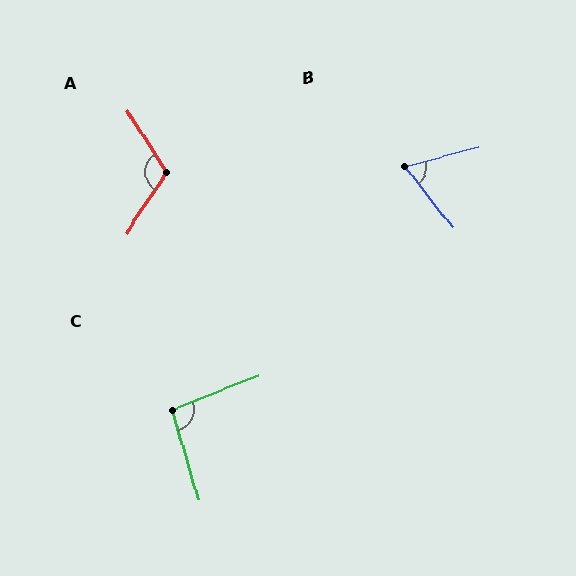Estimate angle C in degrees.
Approximately 95 degrees.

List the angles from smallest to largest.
B (68°), C (95°), A (114°).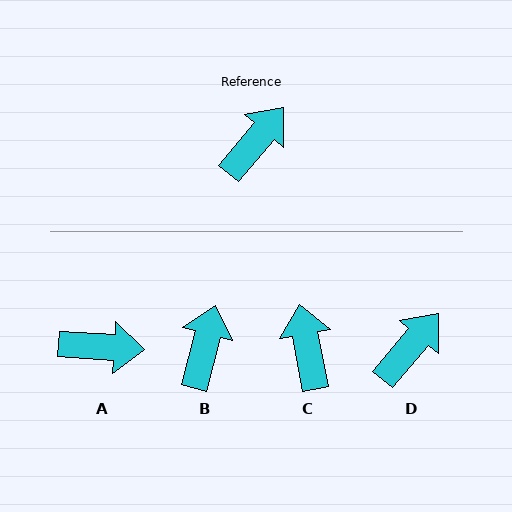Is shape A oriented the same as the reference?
No, it is off by about 53 degrees.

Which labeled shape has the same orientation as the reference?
D.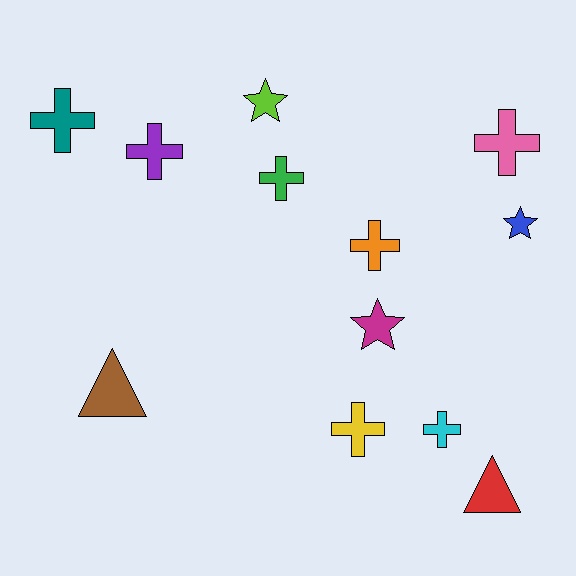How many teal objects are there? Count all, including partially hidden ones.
There is 1 teal object.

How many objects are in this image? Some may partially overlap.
There are 12 objects.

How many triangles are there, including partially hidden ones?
There are 2 triangles.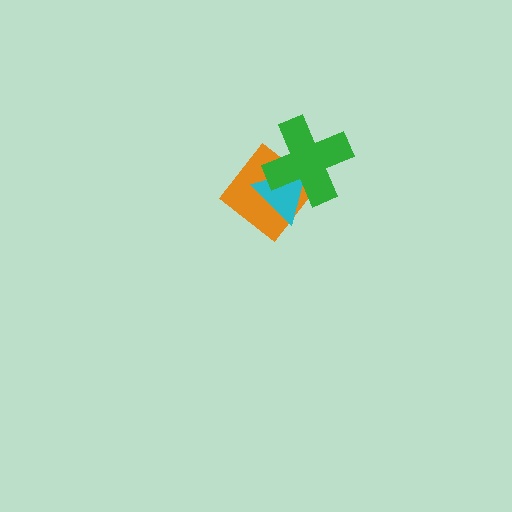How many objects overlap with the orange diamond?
2 objects overlap with the orange diamond.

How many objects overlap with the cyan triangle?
2 objects overlap with the cyan triangle.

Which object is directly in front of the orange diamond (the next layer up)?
The cyan triangle is directly in front of the orange diamond.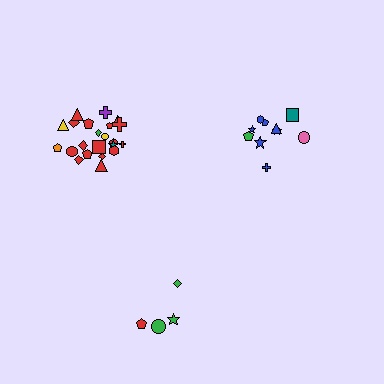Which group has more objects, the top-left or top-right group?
The top-left group.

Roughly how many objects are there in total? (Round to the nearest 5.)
Roughly 35 objects in total.